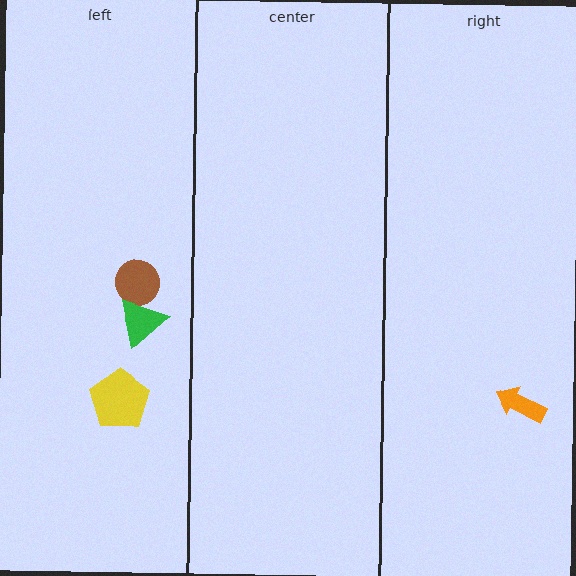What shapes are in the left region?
The brown circle, the green triangle, the yellow pentagon.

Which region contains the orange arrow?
The right region.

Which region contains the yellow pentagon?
The left region.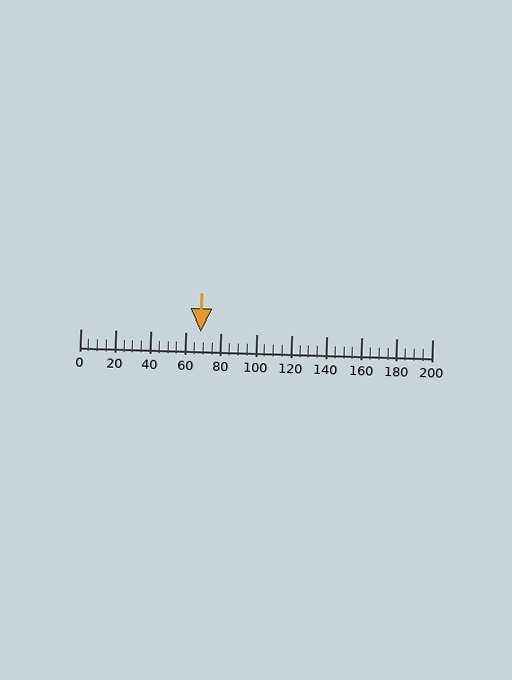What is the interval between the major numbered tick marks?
The major tick marks are spaced 20 units apart.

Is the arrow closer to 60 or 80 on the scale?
The arrow is closer to 60.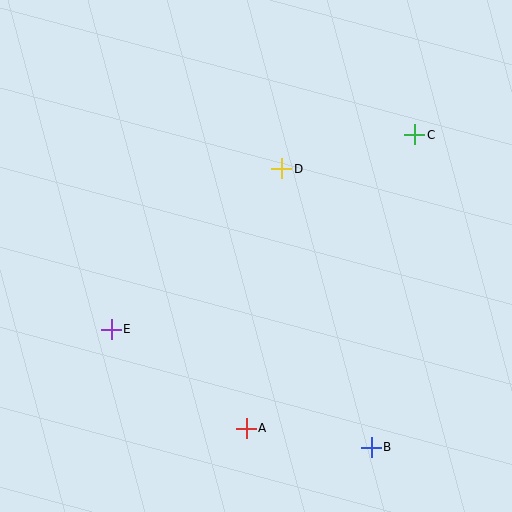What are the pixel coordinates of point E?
Point E is at (111, 329).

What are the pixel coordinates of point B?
Point B is at (371, 447).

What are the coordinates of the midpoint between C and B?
The midpoint between C and B is at (393, 291).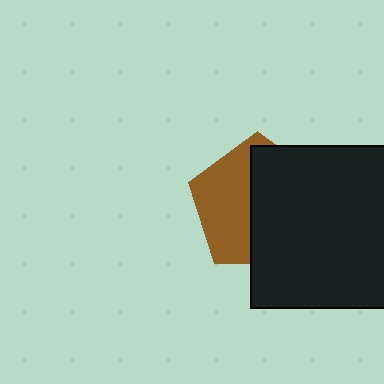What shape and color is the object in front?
The object in front is a black square.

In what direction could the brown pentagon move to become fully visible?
The brown pentagon could move left. That would shift it out from behind the black square entirely.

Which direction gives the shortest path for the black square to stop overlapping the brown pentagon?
Moving right gives the shortest separation.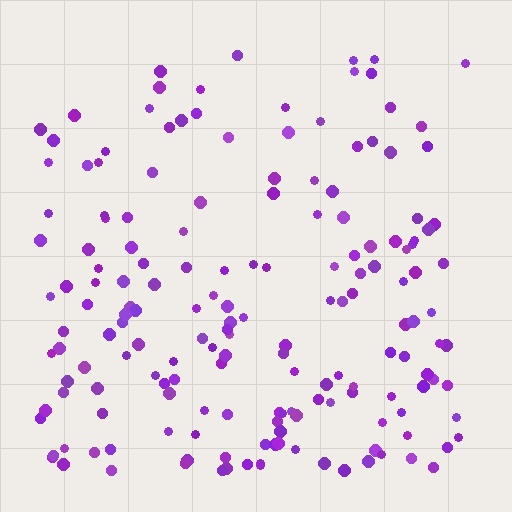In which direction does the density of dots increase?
From top to bottom, with the bottom side densest.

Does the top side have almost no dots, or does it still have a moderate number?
Still a moderate number, just noticeably fewer than the bottom.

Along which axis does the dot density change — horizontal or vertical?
Vertical.